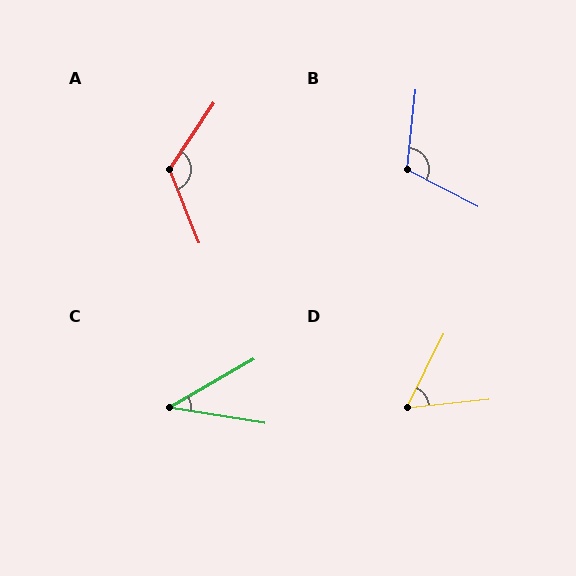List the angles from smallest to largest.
C (39°), D (57°), B (111°), A (124°).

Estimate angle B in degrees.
Approximately 111 degrees.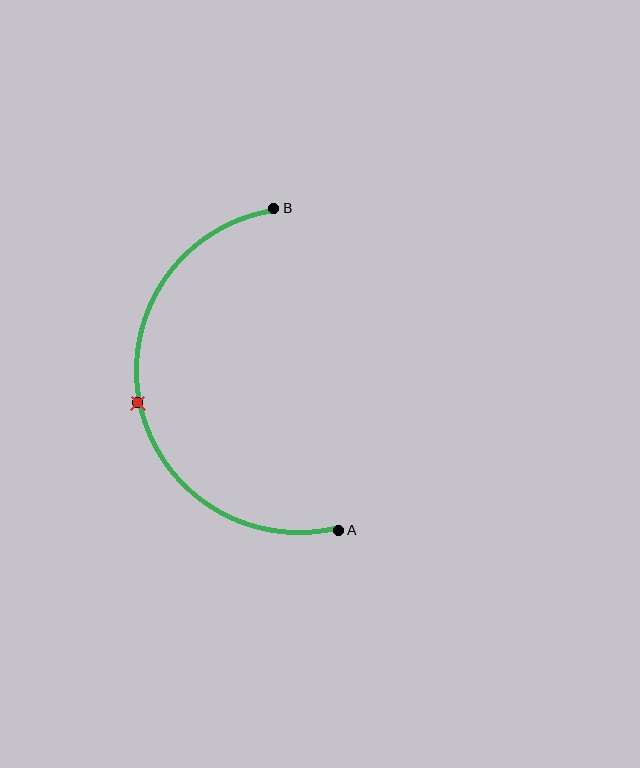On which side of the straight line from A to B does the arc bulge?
The arc bulges to the left of the straight line connecting A and B.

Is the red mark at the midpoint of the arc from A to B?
Yes. The red mark lies on the arc at equal arc-length from both A and B — it is the arc midpoint.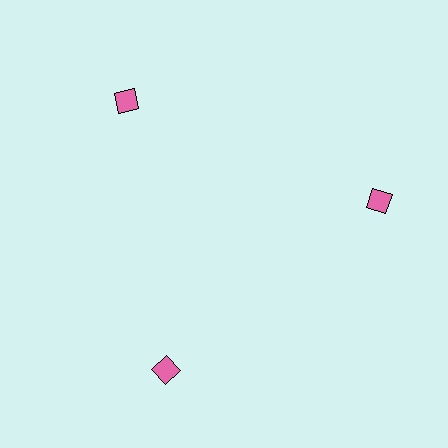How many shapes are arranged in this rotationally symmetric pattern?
There are 3 shapes, arranged in 3 groups of 1.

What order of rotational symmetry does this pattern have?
This pattern has 3-fold rotational symmetry.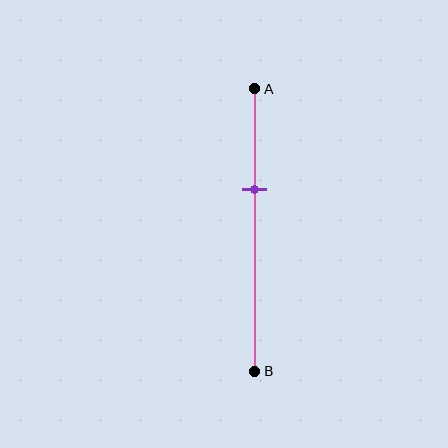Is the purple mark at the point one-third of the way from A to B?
Yes, the mark is approximately at the one-third point.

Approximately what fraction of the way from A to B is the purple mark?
The purple mark is approximately 35% of the way from A to B.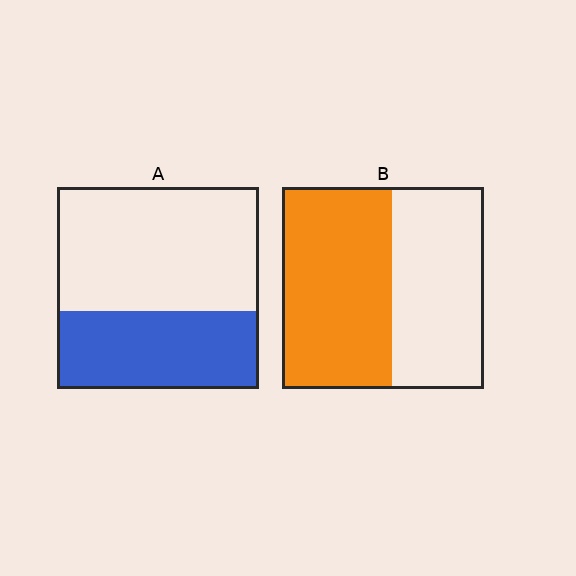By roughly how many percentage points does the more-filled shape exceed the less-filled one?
By roughly 15 percentage points (B over A).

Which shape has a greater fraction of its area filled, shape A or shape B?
Shape B.